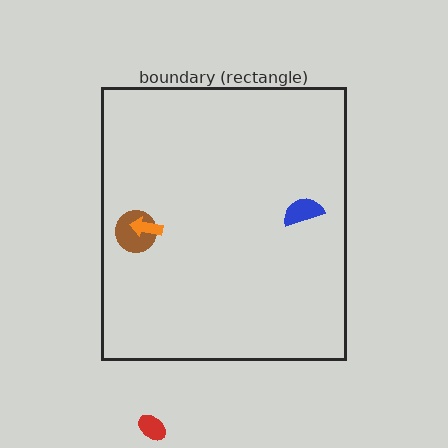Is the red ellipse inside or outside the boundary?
Outside.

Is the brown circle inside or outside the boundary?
Inside.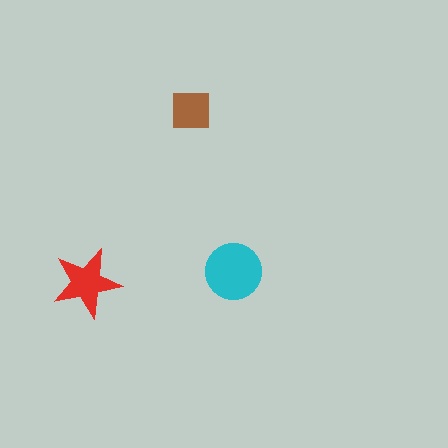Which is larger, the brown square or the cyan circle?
The cyan circle.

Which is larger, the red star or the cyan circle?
The cyan circle.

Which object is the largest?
The cyan circle.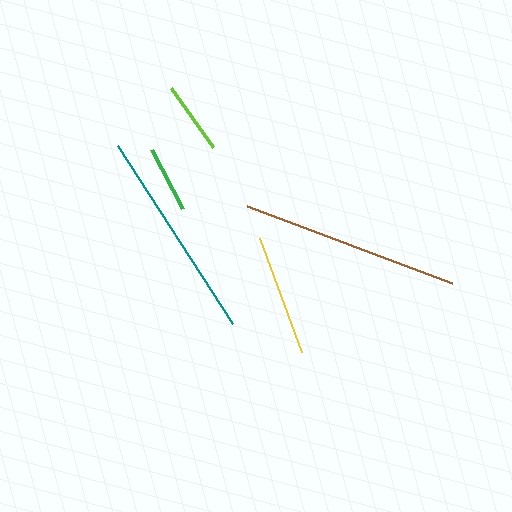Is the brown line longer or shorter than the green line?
The brown line is longer than the green line.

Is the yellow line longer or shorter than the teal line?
The teal line is longer than the yellow line.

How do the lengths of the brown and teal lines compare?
The brown and teal lines are approximately the same length.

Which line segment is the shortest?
The green line is the shortest at approximately 67 pixels.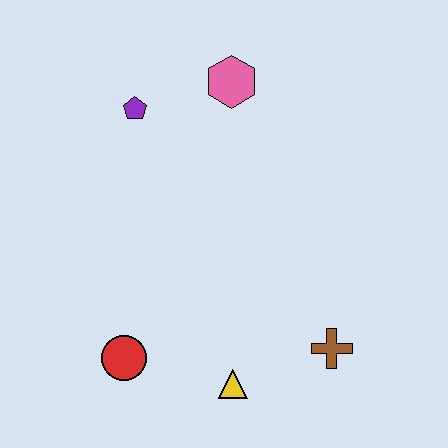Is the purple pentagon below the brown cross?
No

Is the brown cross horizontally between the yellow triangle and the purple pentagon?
No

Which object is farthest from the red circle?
The pink hexagon is farthest from the red circle.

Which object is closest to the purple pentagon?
The pink hexagon is closest to the purple pentagon.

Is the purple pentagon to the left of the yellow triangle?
Yes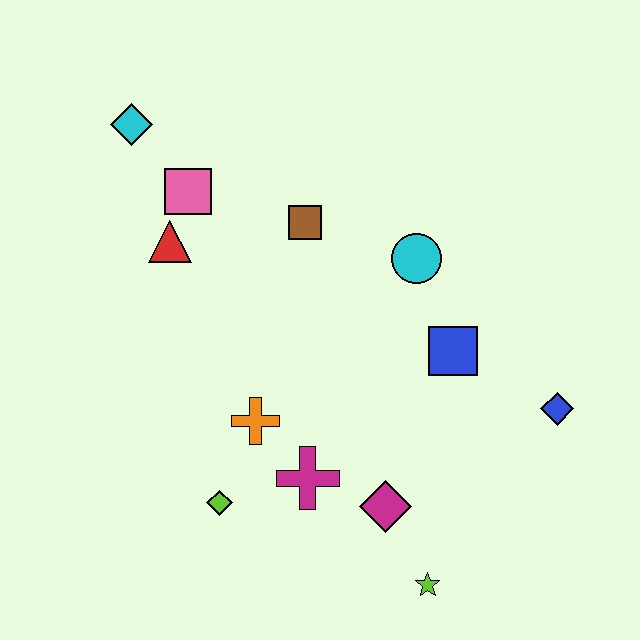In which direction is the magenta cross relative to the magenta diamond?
The magenta cross is to the left of the magenta diamond.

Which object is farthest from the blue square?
The cyan diamond is farthest from the blue square.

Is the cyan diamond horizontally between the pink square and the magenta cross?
No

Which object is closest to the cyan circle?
The blue square is closest to the cyan circle.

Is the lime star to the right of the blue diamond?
No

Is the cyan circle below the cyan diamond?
Yes